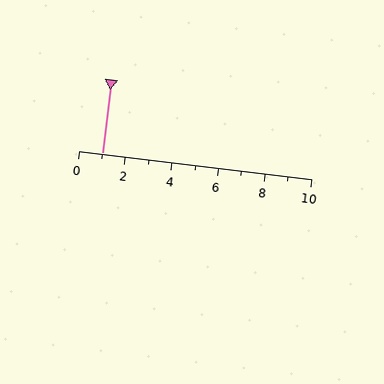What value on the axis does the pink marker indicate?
The marker indicates approximately 1.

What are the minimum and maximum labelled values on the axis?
The axis runs from 0 to 10.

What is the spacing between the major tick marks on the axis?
The major ticks are spaced 2 apart.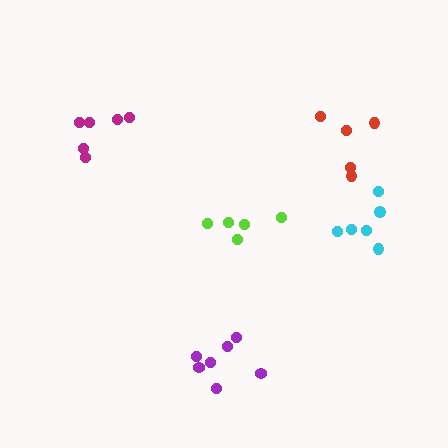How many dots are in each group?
Group 1: 6 dots, Group 2: 5 dots, Group 3: 6 dots, Group 4: 5 dots, Group 5: 7 dots (29 total).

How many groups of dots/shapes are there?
There are 5 groups.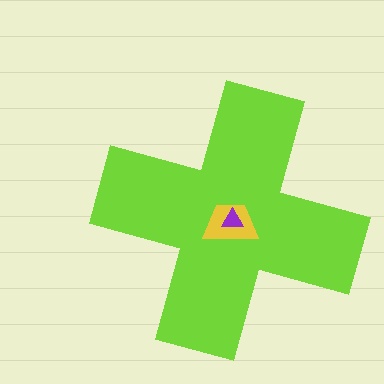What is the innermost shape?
The purple triangle.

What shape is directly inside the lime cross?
The yellow trapezoid.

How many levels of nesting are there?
3.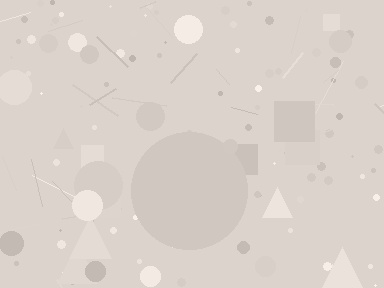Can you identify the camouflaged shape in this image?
The camouflaged shape is a circle.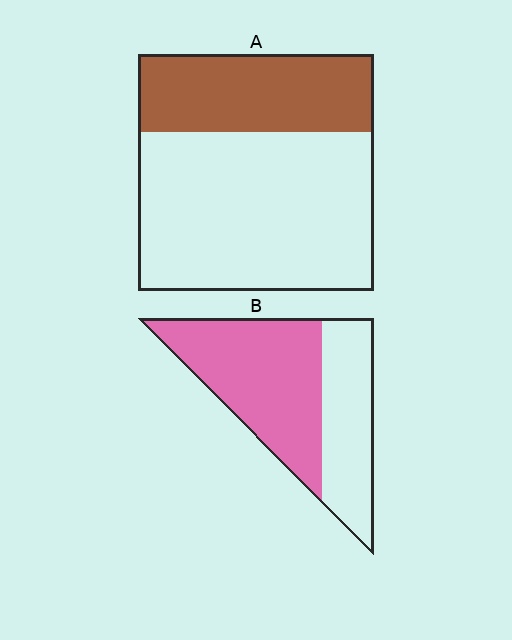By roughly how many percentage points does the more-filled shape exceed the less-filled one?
By roughly 30 percentage points (B over A).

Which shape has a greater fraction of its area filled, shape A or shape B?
Shape B.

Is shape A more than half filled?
No.